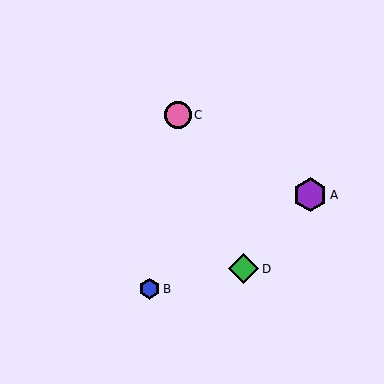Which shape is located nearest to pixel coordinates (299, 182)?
The purple hexagon (labeled A) at (310, 195) is nearest to that location.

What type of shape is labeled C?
Shape C is a pink circle.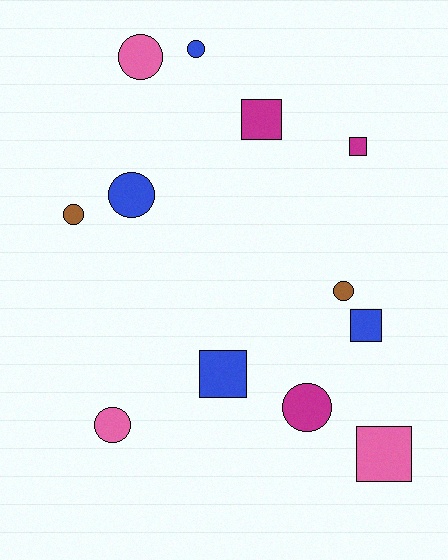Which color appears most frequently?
Blue, with 4 objects.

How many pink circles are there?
There are 2 pink circles.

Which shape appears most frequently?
Circle, with 7 objects.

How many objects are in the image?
There are 12 objects.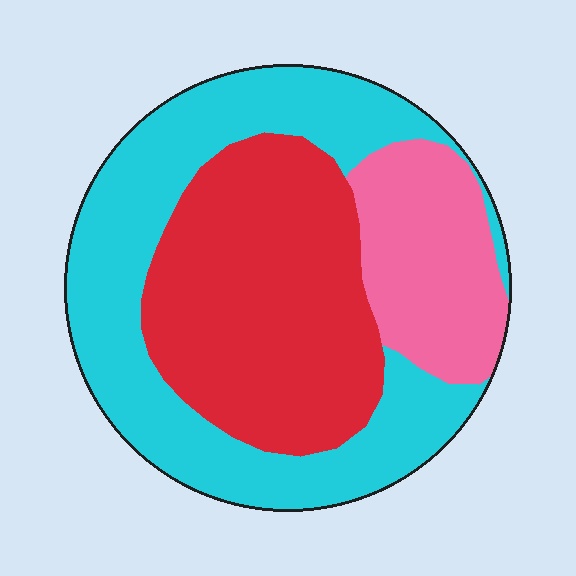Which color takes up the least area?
Pink, at roughly 20%.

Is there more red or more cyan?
Cyan.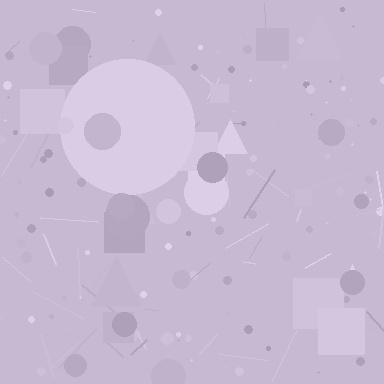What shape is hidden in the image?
A circle is hidden in the image.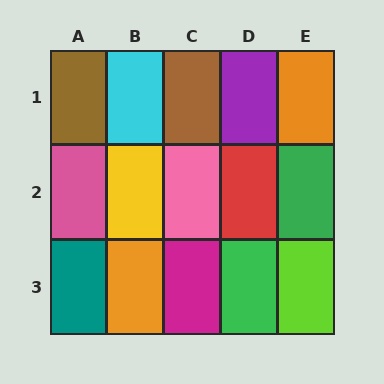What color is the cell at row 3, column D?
Green.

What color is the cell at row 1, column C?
Brown.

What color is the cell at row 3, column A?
Teal.